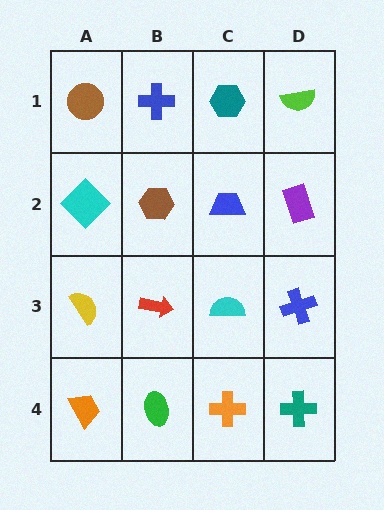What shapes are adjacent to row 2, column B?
A blue cross (row 1, column B), a red arrow (row 3, column B), a cyan diamond (row 2, column A), a blue trapezoid (row 2, column C).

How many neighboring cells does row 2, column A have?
3.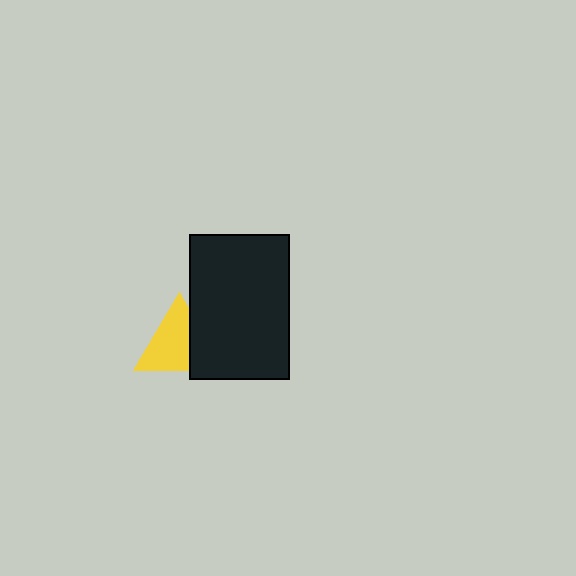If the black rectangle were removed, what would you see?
You would see the complete yellow triangle.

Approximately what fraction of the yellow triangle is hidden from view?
Roughly 30% of the yellow triangle is hidden behind the black rectangle.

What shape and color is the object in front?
The object in front is a black rectangle.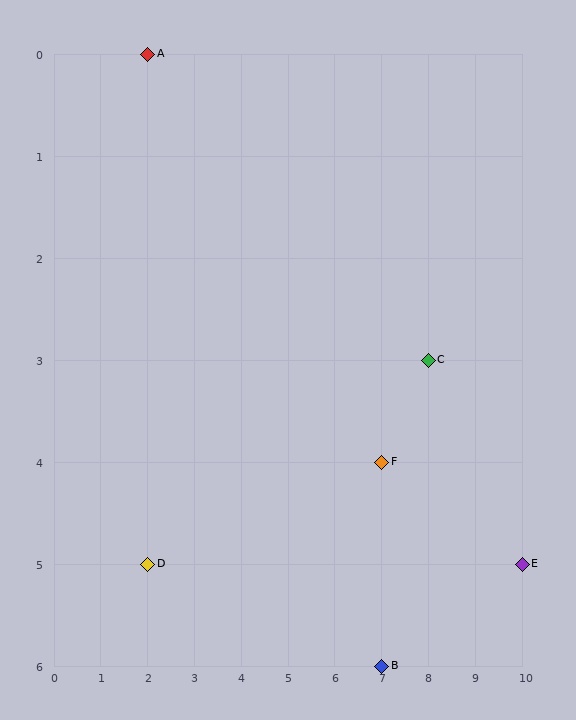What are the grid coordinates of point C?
Point C is at grid coordinates (8, 3).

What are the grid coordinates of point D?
Point D is at grid coordinates (2, 5).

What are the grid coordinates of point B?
Point B is at grid coordinates (7, 6).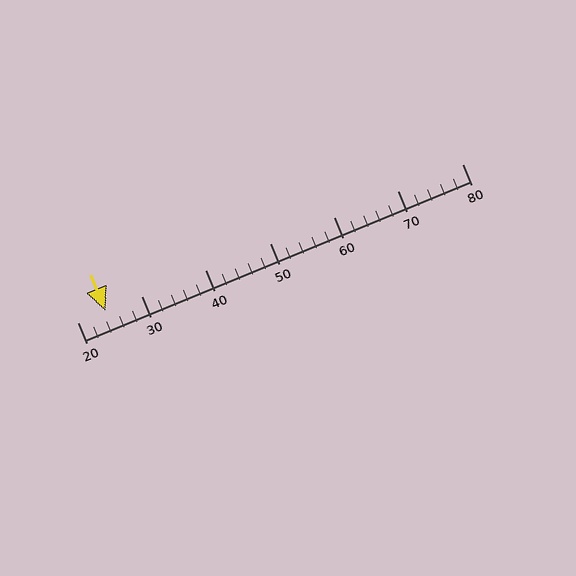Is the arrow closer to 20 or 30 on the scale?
The arrow is closer to 20.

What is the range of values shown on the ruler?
The ruler shows values from 20 to 80.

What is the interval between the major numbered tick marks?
The major tick marks are spaced 10 units apart.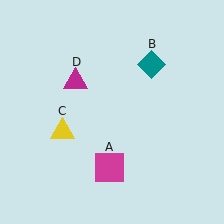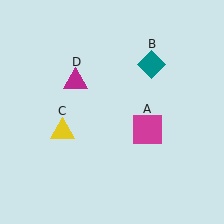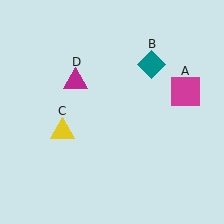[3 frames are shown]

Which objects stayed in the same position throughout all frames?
Teal diamond (object B) and yellow triangle (object C) and magenta triangle (object D) remained stationary.